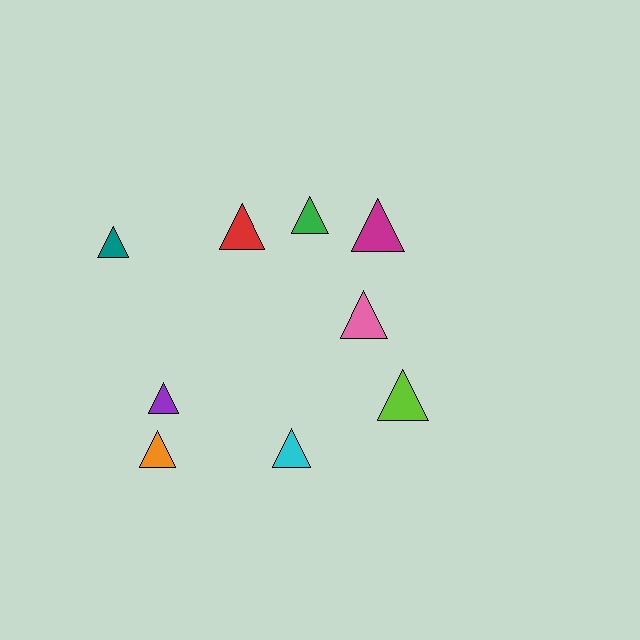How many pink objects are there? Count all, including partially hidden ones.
There is 1 pink object.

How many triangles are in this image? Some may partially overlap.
There are 9 triangles.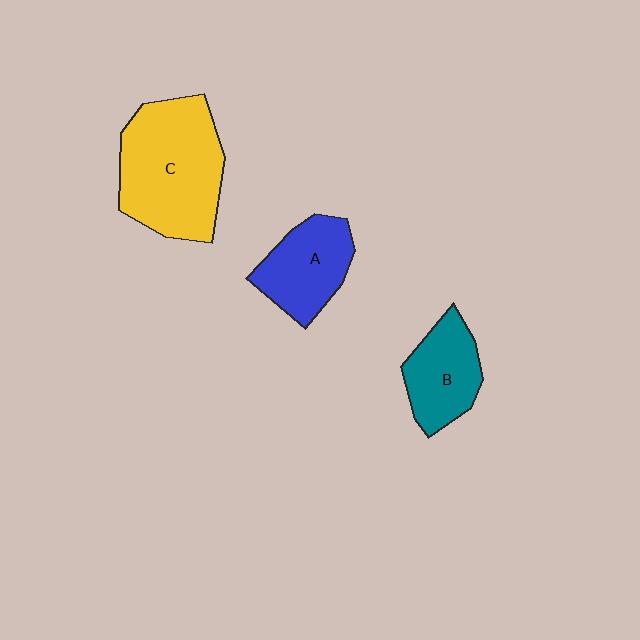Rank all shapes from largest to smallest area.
From largest to smallest: C (yellow), A (blue), B (teal).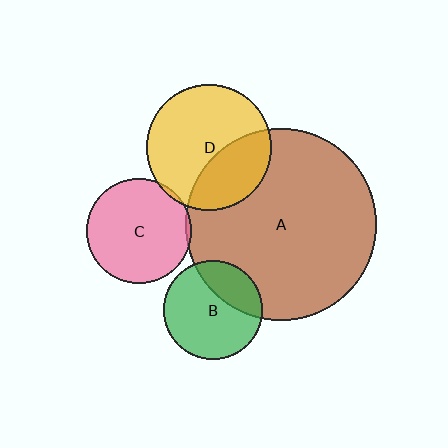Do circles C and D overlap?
Yes.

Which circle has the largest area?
Circle A (brown).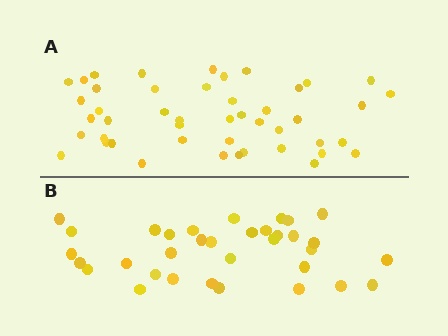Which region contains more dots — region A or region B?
Region A (the top region) has more dots.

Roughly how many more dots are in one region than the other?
Region A has roughly 12 or so more dots than region B.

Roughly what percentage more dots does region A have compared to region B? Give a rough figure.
About 35% more.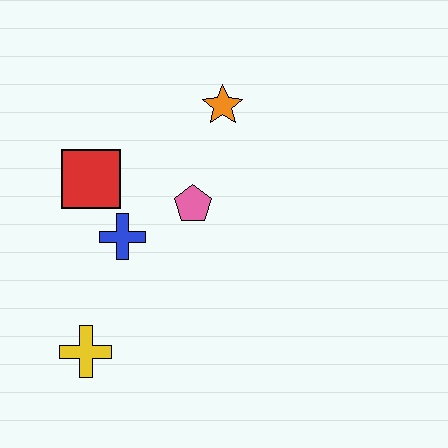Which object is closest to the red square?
The blue cross is closest to the red square.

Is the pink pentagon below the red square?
Yes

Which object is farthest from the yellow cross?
The orange star is farthest from the yellow cross.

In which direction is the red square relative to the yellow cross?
The red square is above the yellow cross.